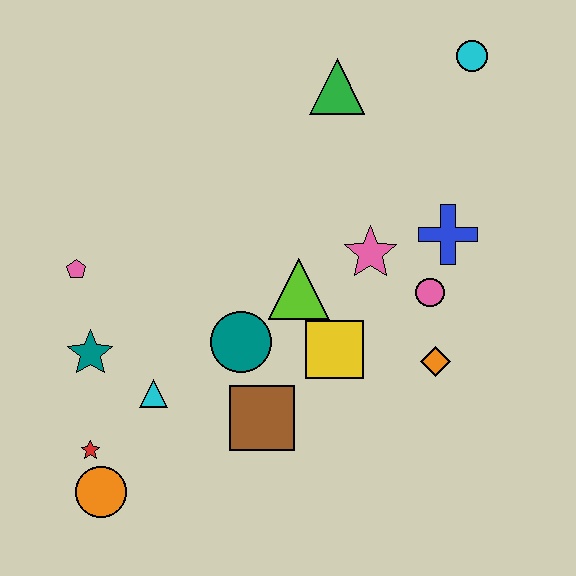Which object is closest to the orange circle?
The red star is closest to the orange circle.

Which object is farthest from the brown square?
The cyan circle is farthest from the brown square.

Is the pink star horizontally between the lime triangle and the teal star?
No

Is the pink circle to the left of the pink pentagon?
No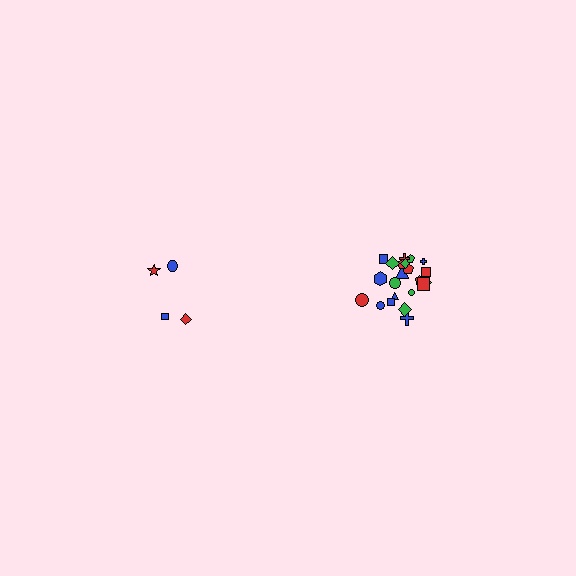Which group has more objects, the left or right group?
The right group.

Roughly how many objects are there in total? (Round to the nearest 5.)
Roughly 25 objects in total.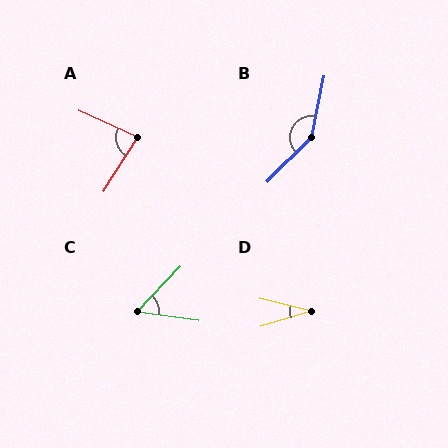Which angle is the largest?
B, at approximately 147 degrees.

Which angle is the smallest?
D, at approximately 31 degrees.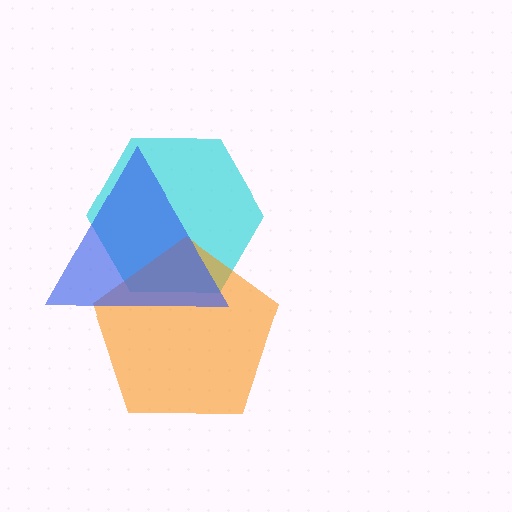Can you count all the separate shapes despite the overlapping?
Yes, there are 3 separate shapes.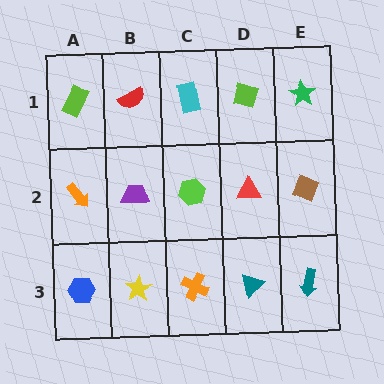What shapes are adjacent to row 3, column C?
A lime hexagon (row 2, column C), a yellow star (row 3, column B), a teal triangle (row 3, column D).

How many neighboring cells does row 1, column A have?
2.